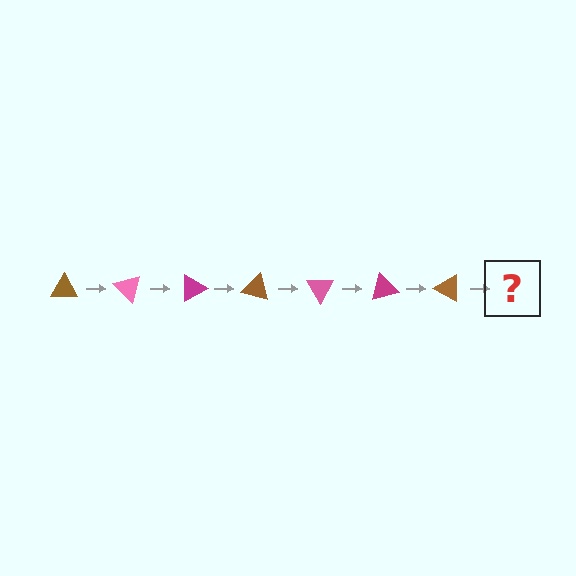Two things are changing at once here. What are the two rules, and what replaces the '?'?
The two rules are that it rotates 45 degrees each step and the color cycles through brown, pink, and magenta. The '?' should be a pink triangle, rotated 315 degrees from the start.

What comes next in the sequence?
The next element should be a pink triangle, rotated 315 degrees from the start.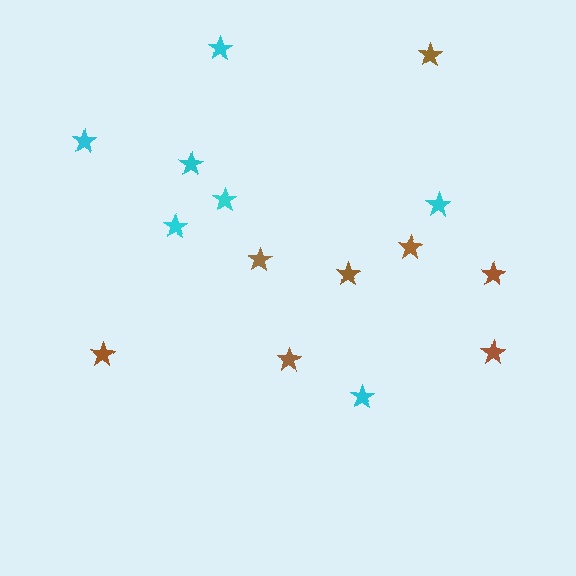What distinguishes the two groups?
There are 2 groups: one group of brown stars (8) and one group of cyan stars (7).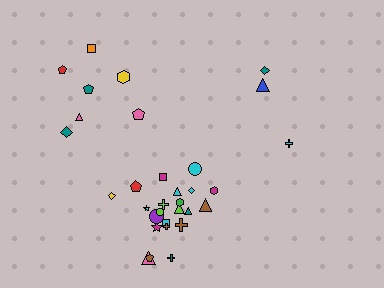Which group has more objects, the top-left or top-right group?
The top-left group.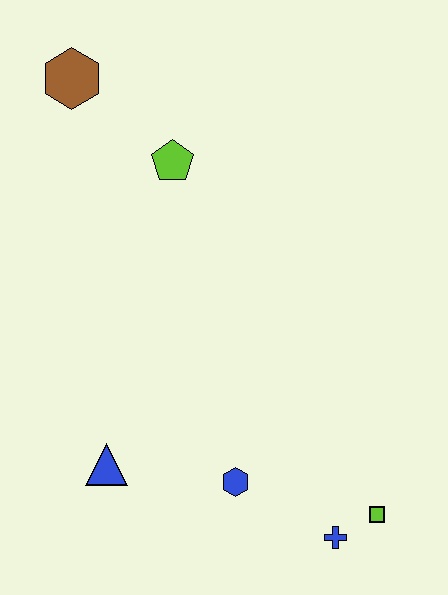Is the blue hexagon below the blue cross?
No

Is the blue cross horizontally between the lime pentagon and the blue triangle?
No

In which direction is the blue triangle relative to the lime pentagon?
The blue triangle is below the lime pentagon.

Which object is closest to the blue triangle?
The blue hexagon is closest to the blue triangle.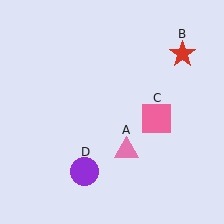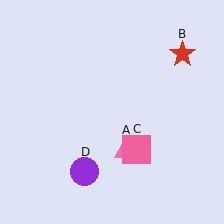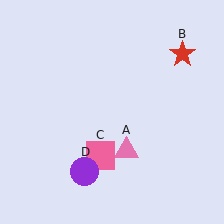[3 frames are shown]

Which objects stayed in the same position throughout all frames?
Pink triangle (object A) and red star (object B) and purple circle (object D) remained stationary.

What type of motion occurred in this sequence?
The pink square (object C) rotated clockwise around the center of the scene.